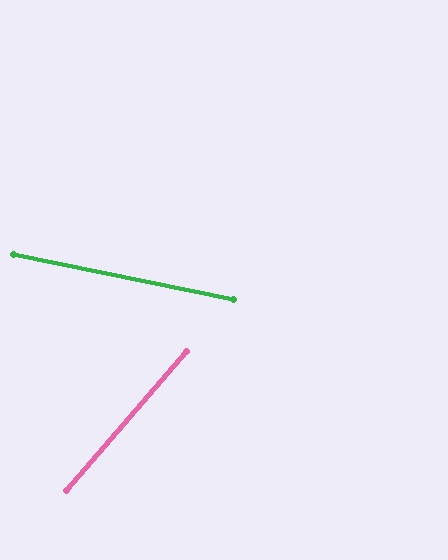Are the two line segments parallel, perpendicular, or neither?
Neither parallel nor perpendicular — they differ by about 61°.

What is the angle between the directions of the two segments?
Approximately 61 degrees.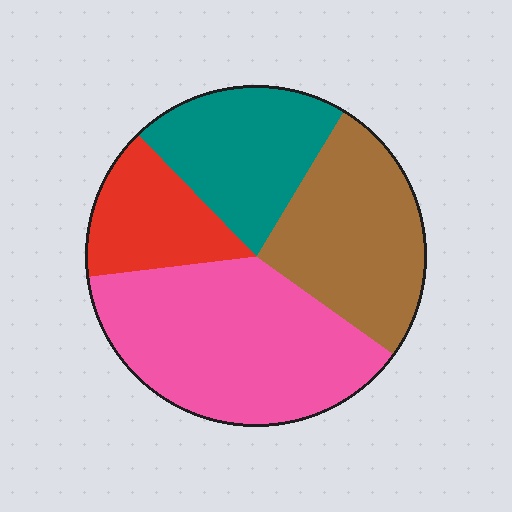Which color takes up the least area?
Red, at roughly 15%.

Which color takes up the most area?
Pink, at roughly 40%.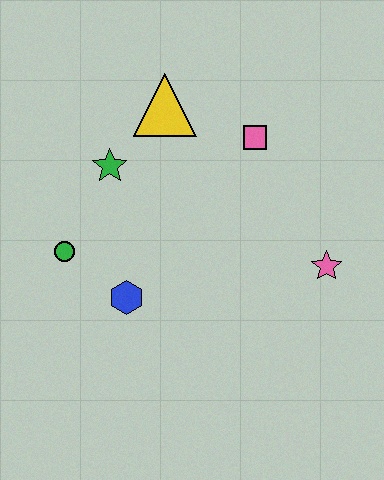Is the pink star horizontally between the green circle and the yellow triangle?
No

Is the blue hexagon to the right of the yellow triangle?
No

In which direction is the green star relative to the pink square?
The green star is to the left of the pink square.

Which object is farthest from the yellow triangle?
The pink star is farthest from the yellow triangle.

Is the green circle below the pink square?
Yes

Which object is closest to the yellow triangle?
The green star is closest to the yellow triangle.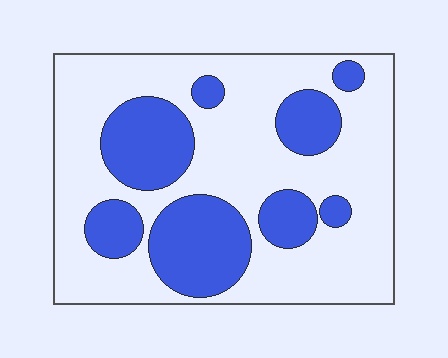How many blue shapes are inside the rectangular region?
8.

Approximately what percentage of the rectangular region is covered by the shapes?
Approximately 30%.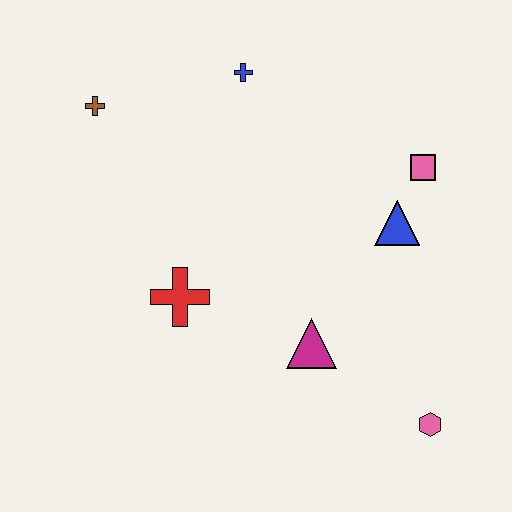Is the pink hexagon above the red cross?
No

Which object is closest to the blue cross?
The brown cross is closest to the blue cross.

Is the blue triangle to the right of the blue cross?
Yes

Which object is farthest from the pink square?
The brown cross is farthest from the pink square.